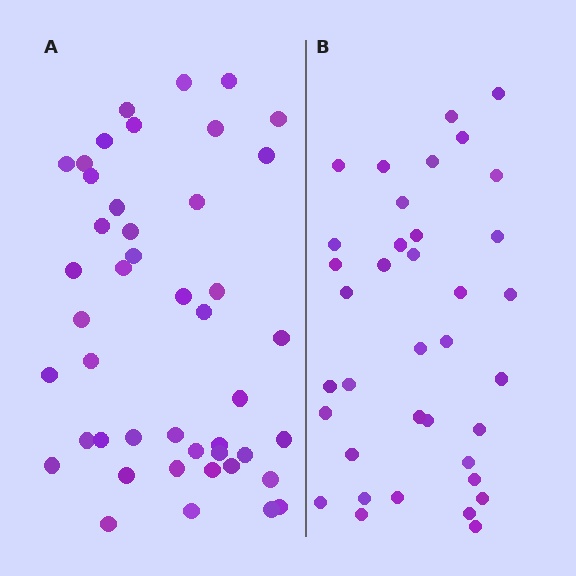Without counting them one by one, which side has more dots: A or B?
Region A (the left region) has more dots.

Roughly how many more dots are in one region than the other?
Region A has roughly 8 or so more dots than region B.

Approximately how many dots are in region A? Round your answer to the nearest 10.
About 40 dots. (The exact count is 45, which rounds to 40.)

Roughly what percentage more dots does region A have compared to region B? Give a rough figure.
About 20% more.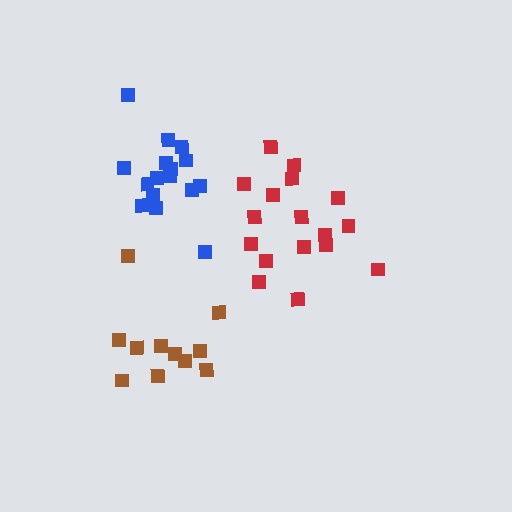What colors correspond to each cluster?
The clusters are colored: brown, blue, red.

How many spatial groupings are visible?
There are 3 spatial groupings.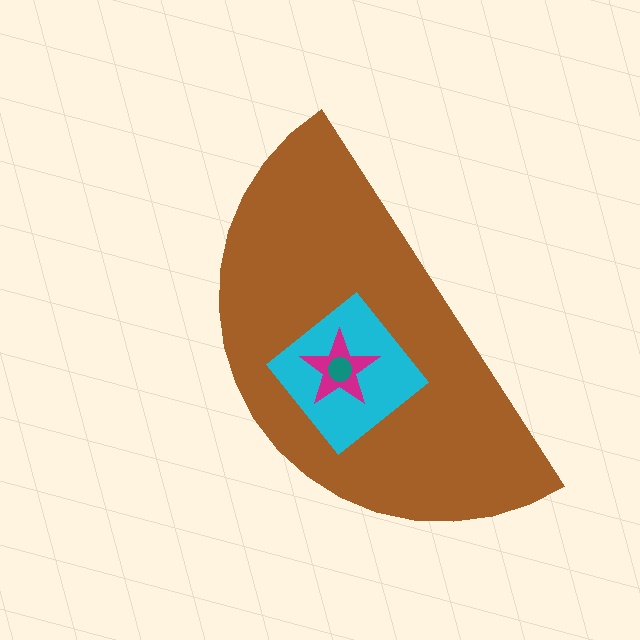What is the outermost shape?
The brown semicircle.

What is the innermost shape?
The teal circle.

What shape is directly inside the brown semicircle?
The cyan diamond.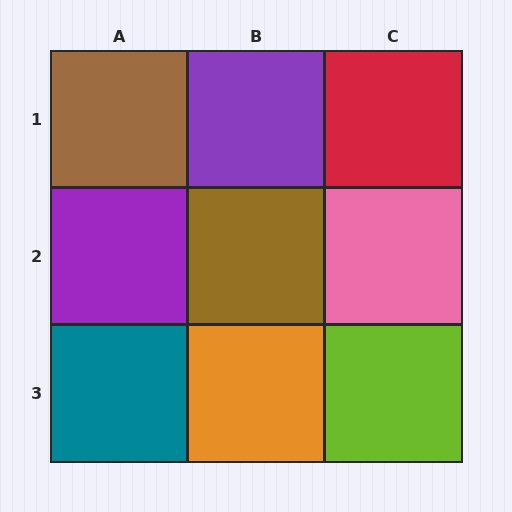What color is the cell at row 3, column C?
Lime.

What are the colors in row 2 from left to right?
Purple, brown, pink.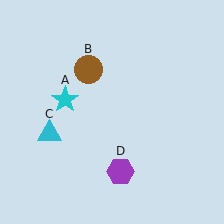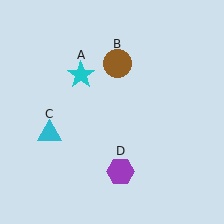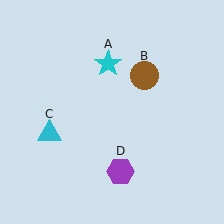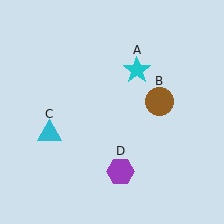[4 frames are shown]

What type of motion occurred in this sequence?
The cyan star (object A), brown circle (object B) rotated clockwise around the center of the scene.